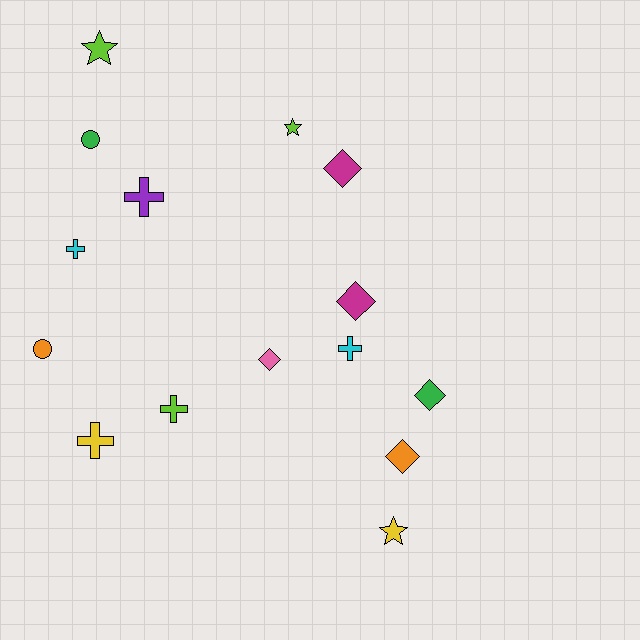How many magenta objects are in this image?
There are 2 magenta objects.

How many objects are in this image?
There are 15 objects.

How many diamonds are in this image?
There are 5 diamonds.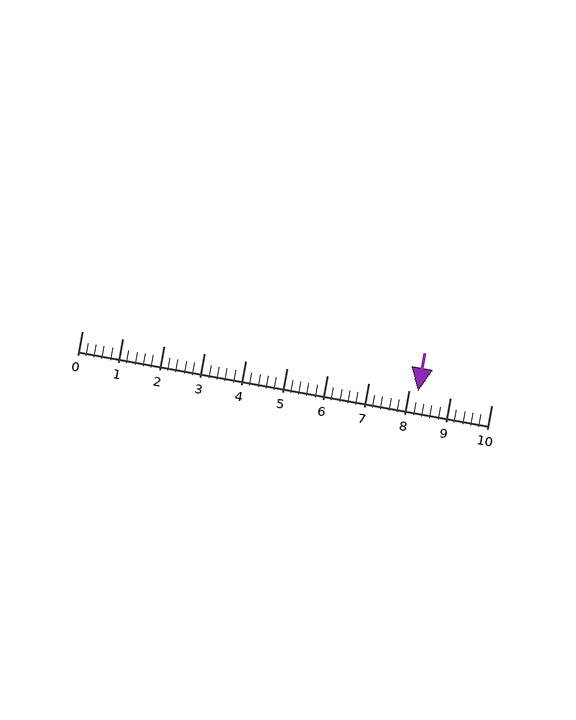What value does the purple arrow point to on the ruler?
The purple arrow points to approximately 8.2.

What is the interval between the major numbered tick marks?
The major tick marks are spaced 1 units apart.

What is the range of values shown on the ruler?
The ruler shows values from 0 to 10.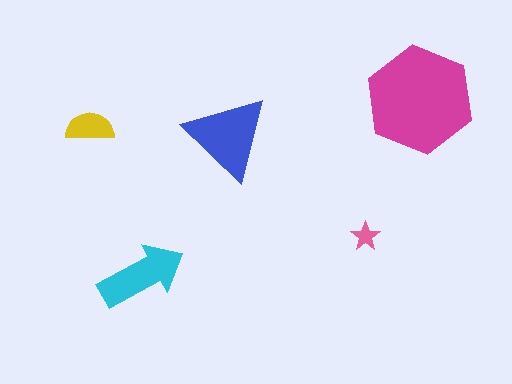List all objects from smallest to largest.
The pink star, the yellow semicircle, the cyan arrow, the blue triangle, the magenta hexagon.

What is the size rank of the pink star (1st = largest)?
5th.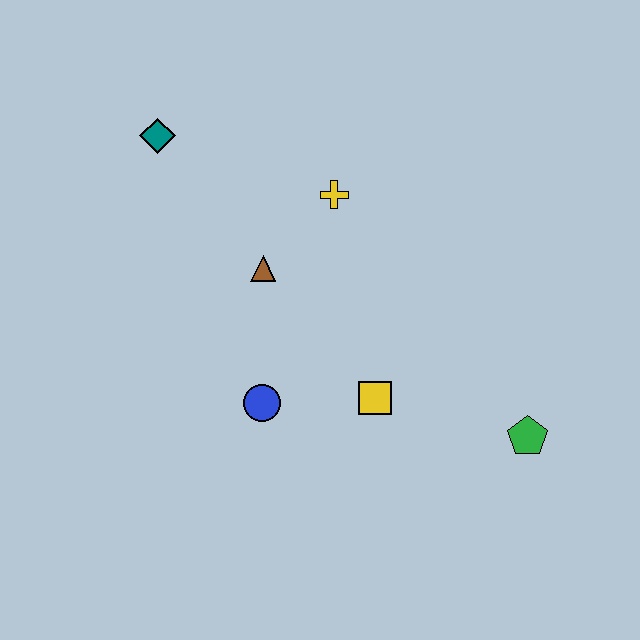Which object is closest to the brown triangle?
The yellow cross is closest to the brown triangle.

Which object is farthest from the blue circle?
The teal diamond is farthest from the blue circle.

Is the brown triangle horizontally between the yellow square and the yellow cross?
No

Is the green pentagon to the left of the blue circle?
No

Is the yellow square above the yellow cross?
No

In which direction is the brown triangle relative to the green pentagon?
The brown triangle is to the left of the green pentagon.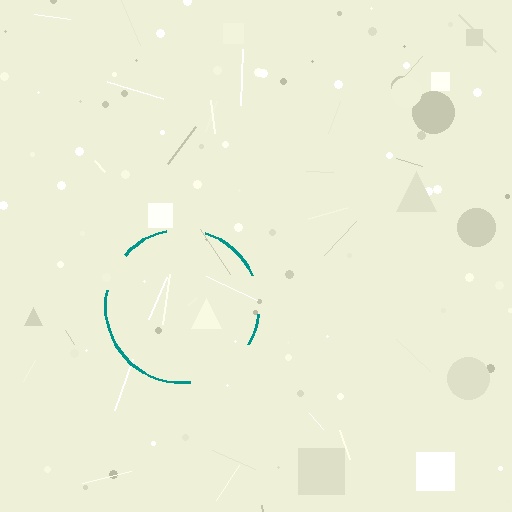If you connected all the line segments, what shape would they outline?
They would outline a circle.